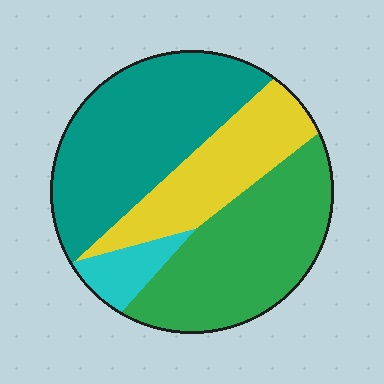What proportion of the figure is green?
Green covers roughly 35% of the figure.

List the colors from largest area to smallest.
From largest to smallest: teal, green, yellow, cyan.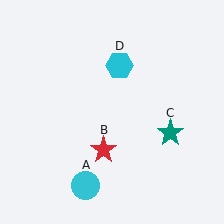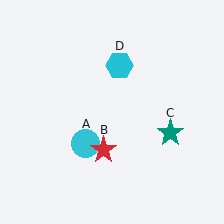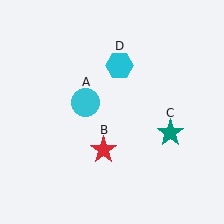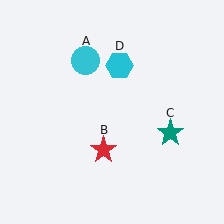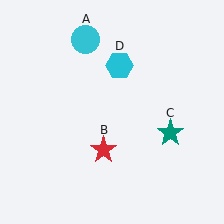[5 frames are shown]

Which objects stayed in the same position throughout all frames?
Red star (object B) and teal star (object C) and cyan hexagon (object D) remained stationary.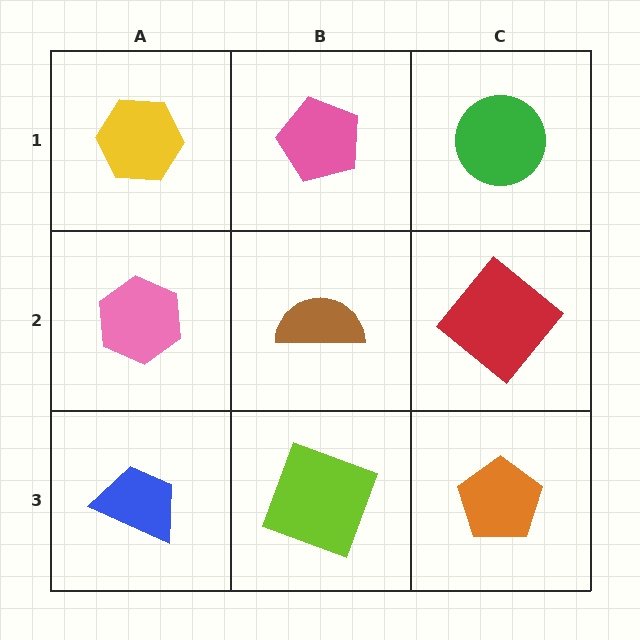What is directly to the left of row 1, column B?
A yellow hexagon.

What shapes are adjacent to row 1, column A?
A pink hexagon (row 2, column A), a pink pentagon (row 1, column B).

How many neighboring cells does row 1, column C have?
2.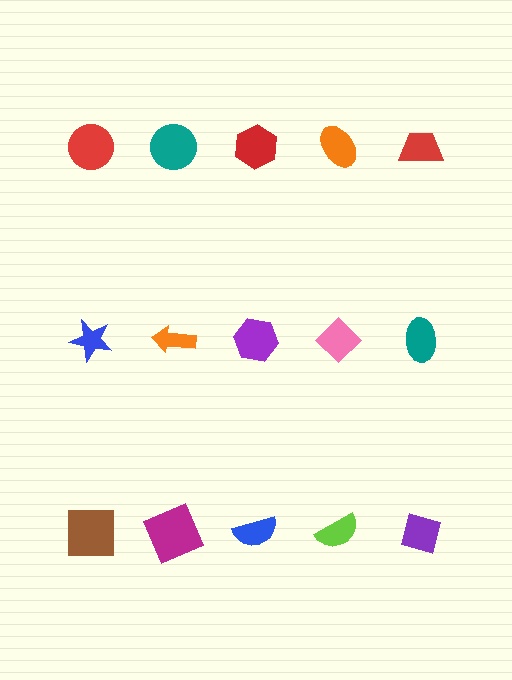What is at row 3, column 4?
A lime semicircle.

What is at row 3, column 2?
A magenta square.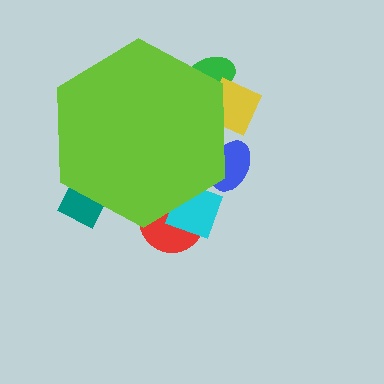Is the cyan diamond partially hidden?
Yes, the cyan diamond is partially hidden behind the lime hexagon.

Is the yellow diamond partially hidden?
Yes, the yellow diamond is partially hidden behind the lime hexagon.